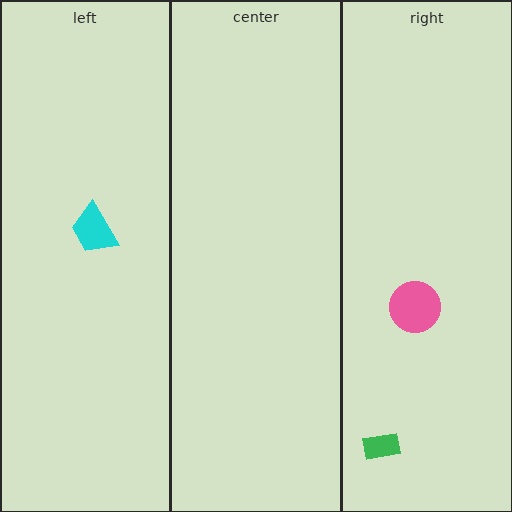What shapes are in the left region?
The cyan trapezoid.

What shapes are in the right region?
The pink circle, the green rectangle.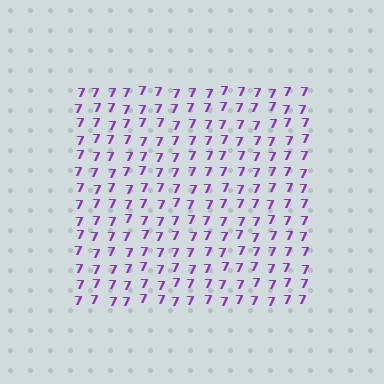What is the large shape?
The large shape is a square.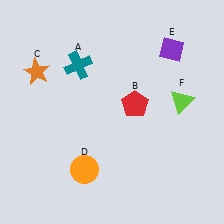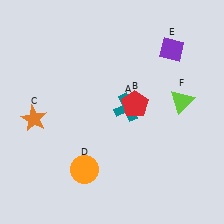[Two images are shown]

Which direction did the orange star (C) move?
The orange star (C) moved down.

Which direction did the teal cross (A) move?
The teal cross (A) moved right.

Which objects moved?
The objects that moved are: the teal cross (A), the orange star (C).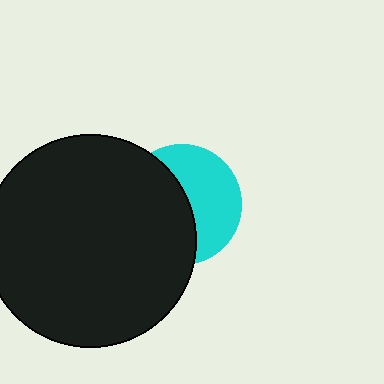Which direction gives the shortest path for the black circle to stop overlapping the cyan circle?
Moving left gives the shortest separation.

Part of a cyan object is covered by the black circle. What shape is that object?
It is a circle.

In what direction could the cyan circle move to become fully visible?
The cyan circle could move right. That would shift it out from behind the black circle entirely.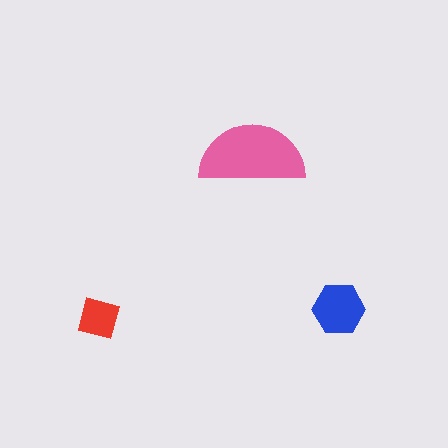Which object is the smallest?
The red square.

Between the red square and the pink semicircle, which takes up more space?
The pink semicircle.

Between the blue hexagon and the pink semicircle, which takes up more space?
The pink semicircle.